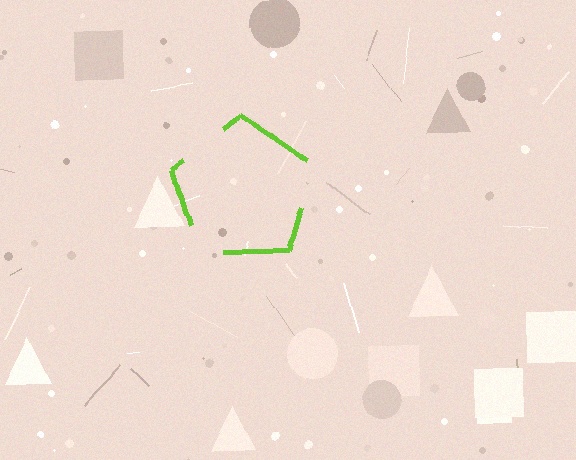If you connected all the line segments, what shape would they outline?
They would outline a pentagon.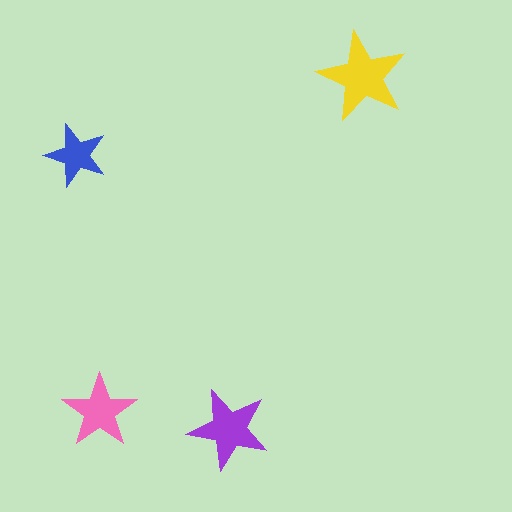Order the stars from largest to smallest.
the yellow one, the purple one, the pink one, the blue one.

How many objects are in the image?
There are 4 objects in the image.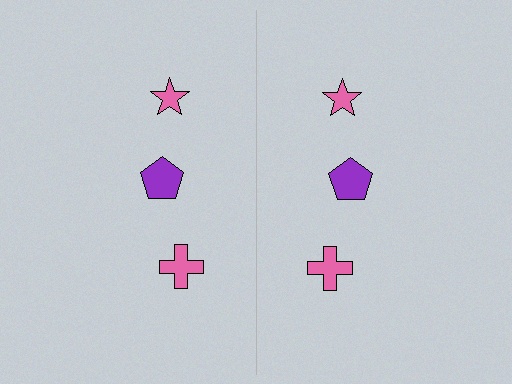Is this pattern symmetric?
Yes, this pattern has bilateral (reflection) symmetry.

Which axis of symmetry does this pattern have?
The pattern has a vertical axis of symmetry running through the center of the image.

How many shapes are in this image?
There are 6 shapes in this image.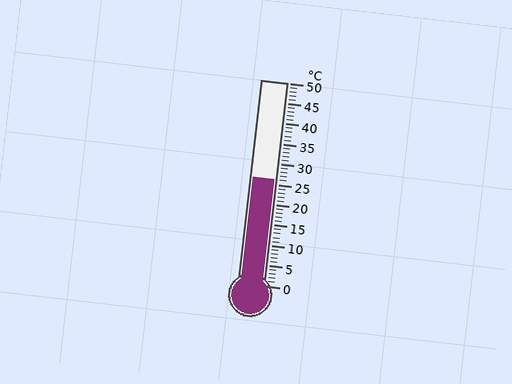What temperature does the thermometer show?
The thermometer shows approximately 26°C.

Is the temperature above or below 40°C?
The temperature is below 40°C.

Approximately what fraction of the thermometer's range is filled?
The thermometer is filled to approximately 50% of its range.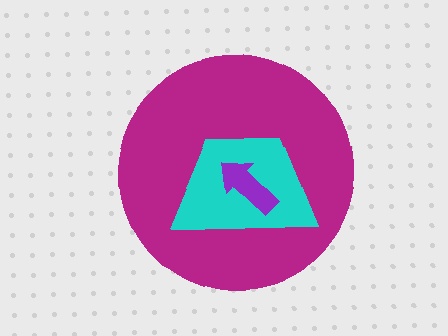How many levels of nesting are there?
3.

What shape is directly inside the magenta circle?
The cyan trapezoid.